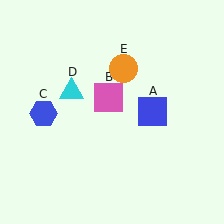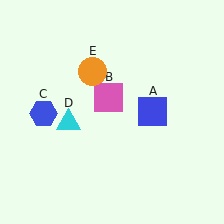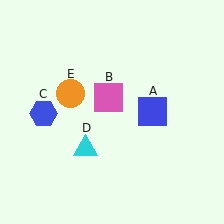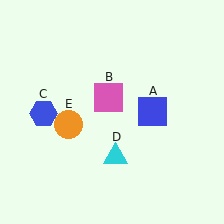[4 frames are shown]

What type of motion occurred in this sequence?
The cyan triangle (object D), orange circle (object E) rotated counterclockwise around the center of the scene.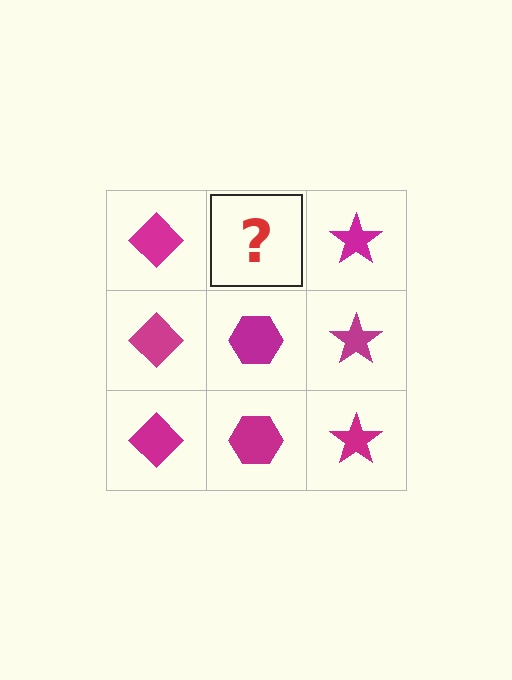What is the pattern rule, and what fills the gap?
The rule is that each column has a consistent shape. The gap should be filled with a magenta hexagon.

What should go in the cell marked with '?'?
The missing cell should contain a magenta hexagon.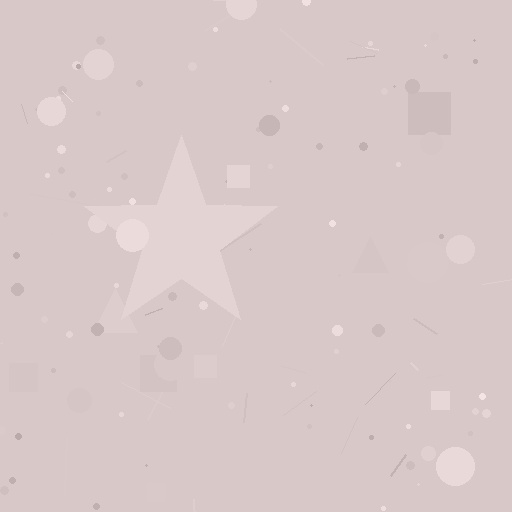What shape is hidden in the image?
A star is hidden in the image.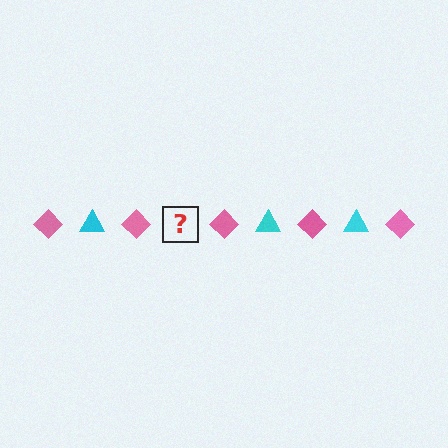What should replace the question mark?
The question mark should be replaced with a cyan triangle.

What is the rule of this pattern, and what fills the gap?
The rule is that the pattern alternates between pink diamond and cyan triangle. The gap should be filled with a cyan triangle.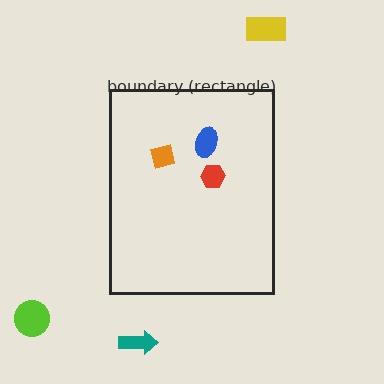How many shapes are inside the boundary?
3 inside, 3 outside.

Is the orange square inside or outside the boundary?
Inside.